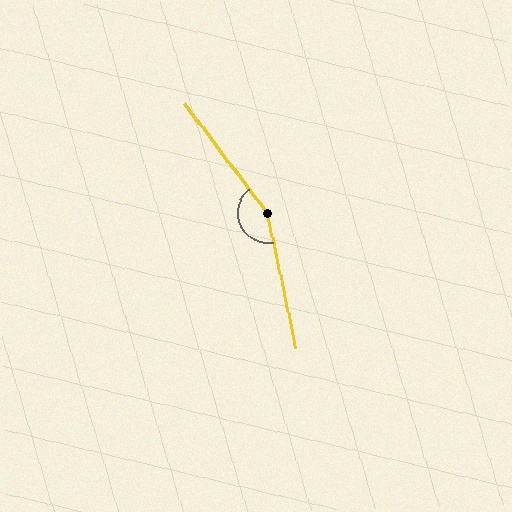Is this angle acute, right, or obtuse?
It is obtuse.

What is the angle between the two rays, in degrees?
Approximately 155 degrees.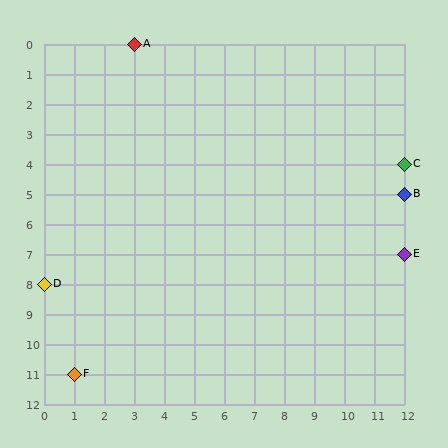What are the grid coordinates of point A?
Point A is at grid coordinates (3, 0).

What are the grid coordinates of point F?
Point F is at grid coordinates (1, 11).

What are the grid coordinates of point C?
Point C is at grid coordinates (12, 4).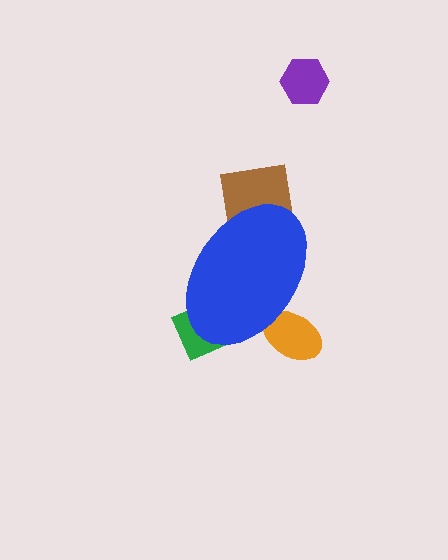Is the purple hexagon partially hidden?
No, the purple hexagon is fully visible.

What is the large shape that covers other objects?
A blue ellipse.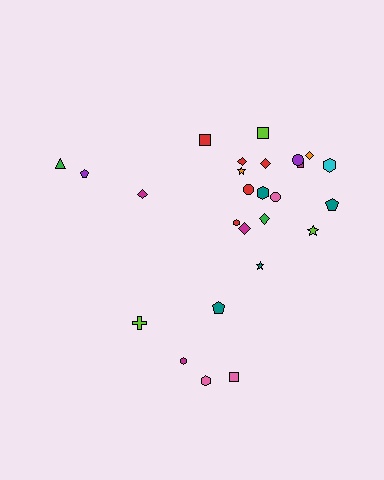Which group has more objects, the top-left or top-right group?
The top-right group.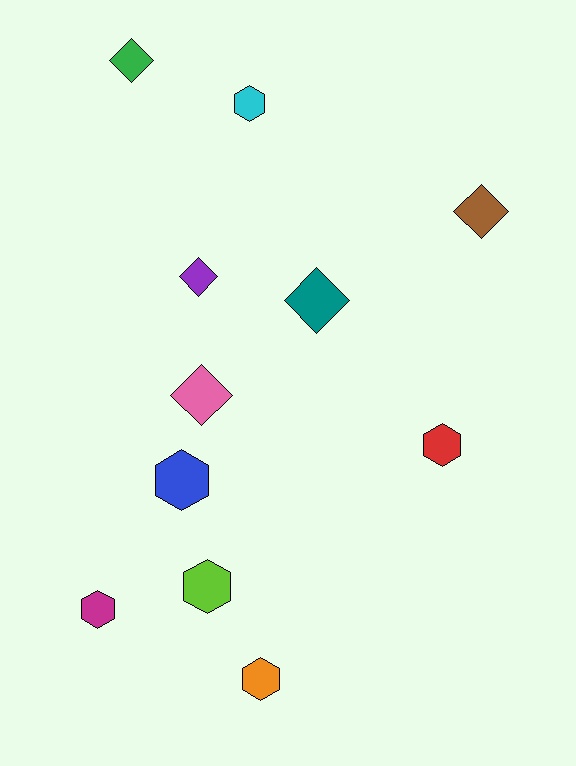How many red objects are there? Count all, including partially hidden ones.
There is 1 red object.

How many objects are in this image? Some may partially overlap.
There are 11 objects.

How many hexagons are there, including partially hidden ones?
There are 6 hexagons.